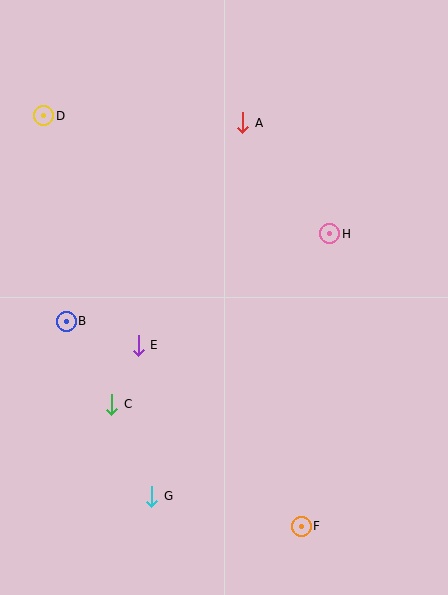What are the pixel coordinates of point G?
Point G is at (152, 496).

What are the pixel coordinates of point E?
Point E is at (138, 345).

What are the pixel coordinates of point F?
Point F is at (301, 526).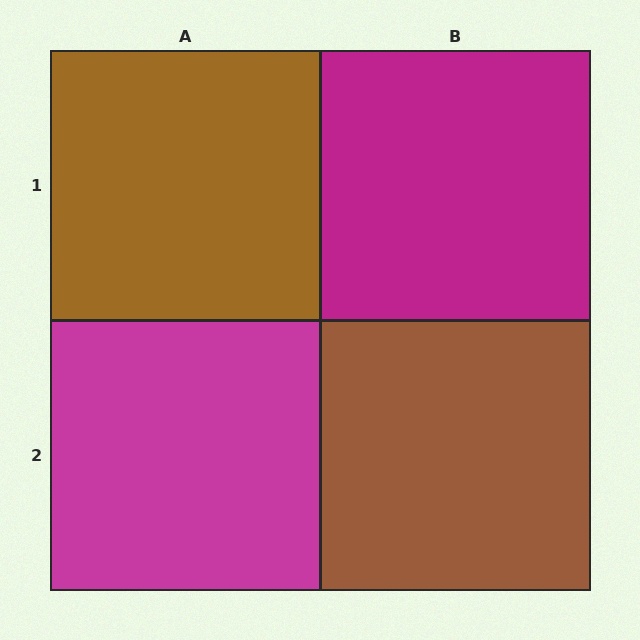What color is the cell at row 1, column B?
Magenta.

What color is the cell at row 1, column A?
Brown.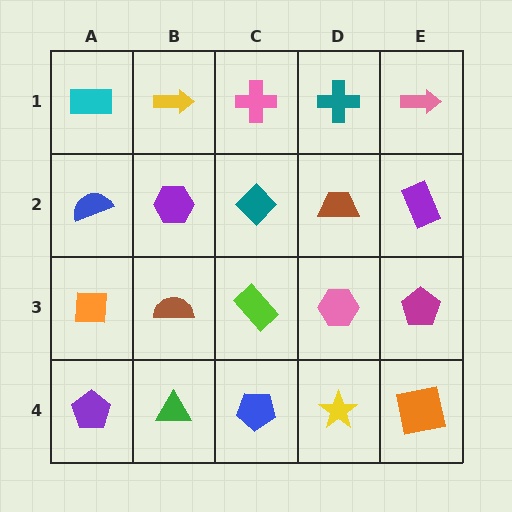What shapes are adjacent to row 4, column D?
A pink hexagon (row 3, column D), a blue pentagon (row 4, column C), an orange square (row 4, column E).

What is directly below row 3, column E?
An orange square.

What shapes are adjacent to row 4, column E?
A magenta pentagon (row 3, column E), a yellow star (row 4, column D).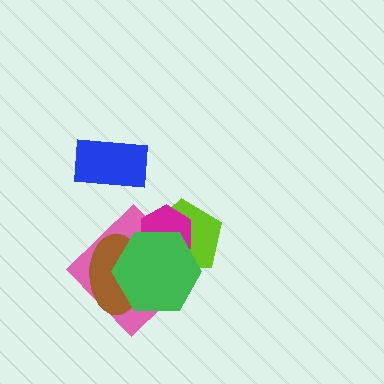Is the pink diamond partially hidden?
Yes, it is partially covered by another shape.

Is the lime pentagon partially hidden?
Yes, it is partially covered by another shape.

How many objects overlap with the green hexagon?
4 objects overlap with the green hexagon.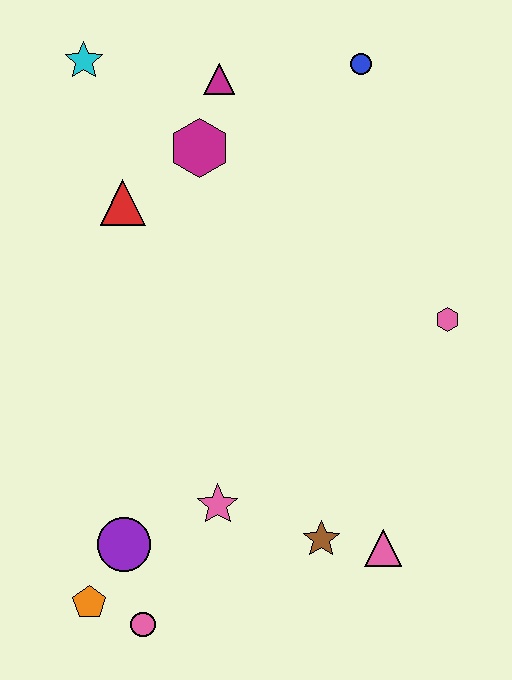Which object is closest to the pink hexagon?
The pink triangle is closest to the pink hexagon.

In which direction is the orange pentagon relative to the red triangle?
The orange pentagon is below the red triangle.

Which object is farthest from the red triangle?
The pink triangle is farthest from the red triangle.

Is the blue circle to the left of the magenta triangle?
No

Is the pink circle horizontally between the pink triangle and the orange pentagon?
Yes